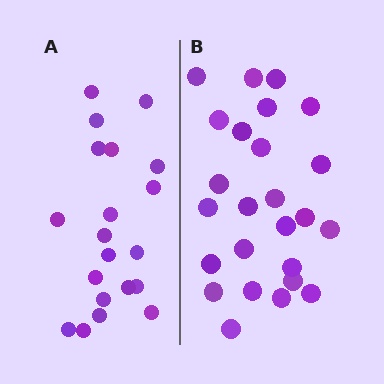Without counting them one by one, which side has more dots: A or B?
Region B (the right region) has more dots.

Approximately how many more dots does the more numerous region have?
Region B has about 5 more dots than region A.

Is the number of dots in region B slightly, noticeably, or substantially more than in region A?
Region B has noticeably more, but not dramatically so. The ratio is roughly 1.2 to 1.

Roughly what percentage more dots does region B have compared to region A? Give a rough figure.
About 25% more.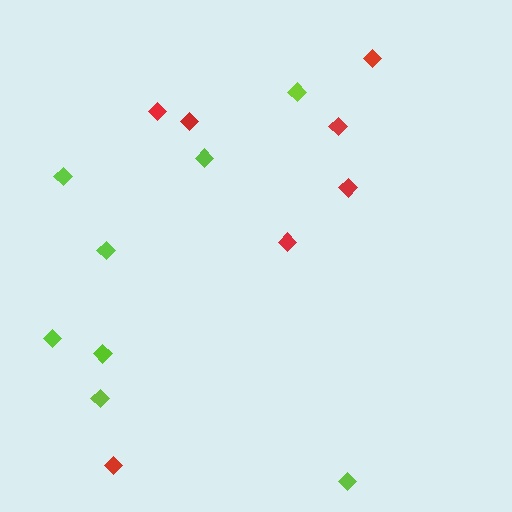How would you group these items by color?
There are 2 groups: one group of red diamonds (7) and one group of lime diamonds (8).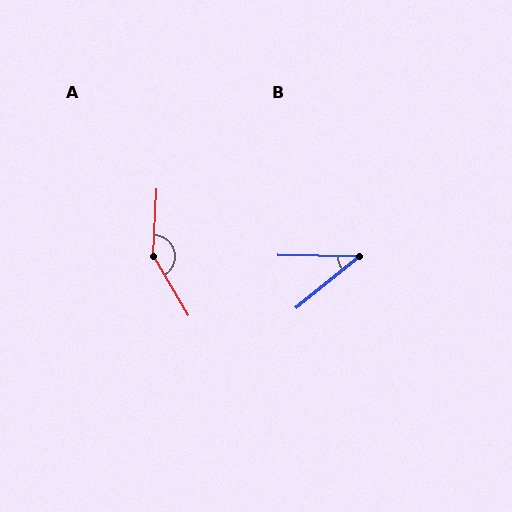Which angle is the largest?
A, at approximately 146 degrees.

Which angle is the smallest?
B, at approximately 40 degrees.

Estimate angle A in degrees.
Approximately 146 degrees.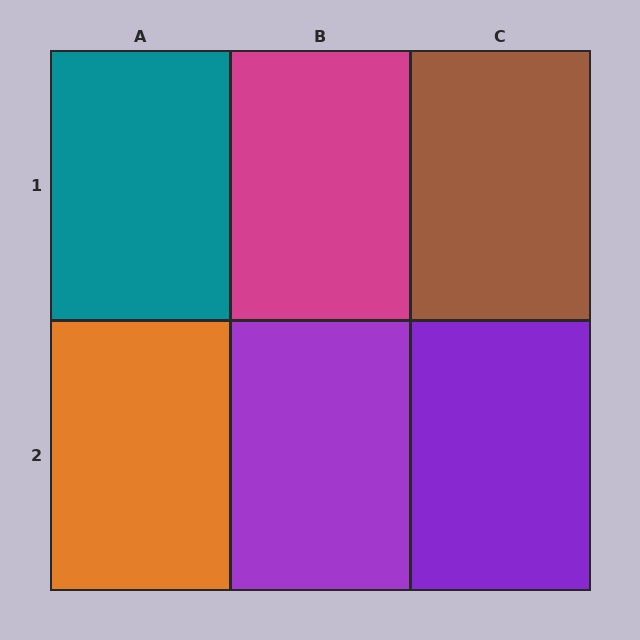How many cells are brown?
1 cell is brown.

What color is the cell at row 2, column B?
Purple.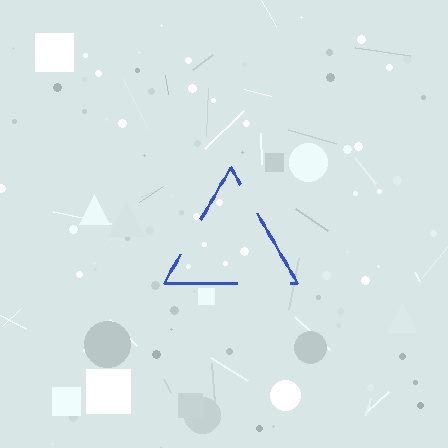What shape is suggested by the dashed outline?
The dashed outline suggests a triangle.